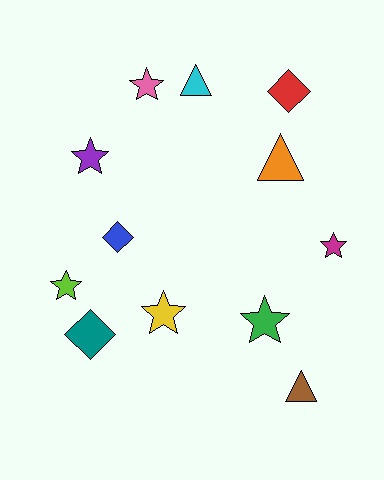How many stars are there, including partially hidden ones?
There are 6 stars.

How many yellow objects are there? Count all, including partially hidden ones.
There is 1 yellow object.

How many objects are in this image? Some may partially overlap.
There are 12 objects.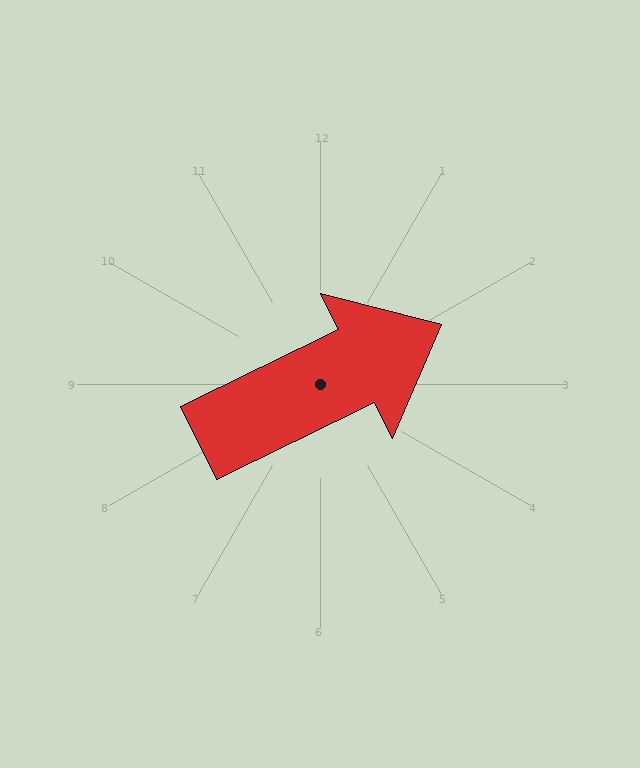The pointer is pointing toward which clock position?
Roughly 2 o'clock.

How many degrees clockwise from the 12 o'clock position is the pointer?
Approximately 64 degrees.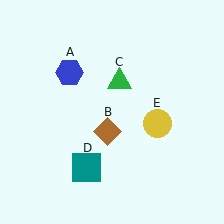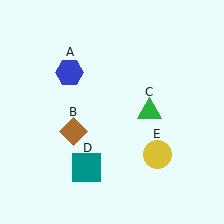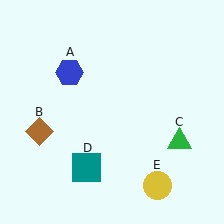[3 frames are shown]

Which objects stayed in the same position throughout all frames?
Blue hexagon (object A) and teal square (object D) remained stationary.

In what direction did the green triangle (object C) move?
The green triangle (object C) moved down and to the right.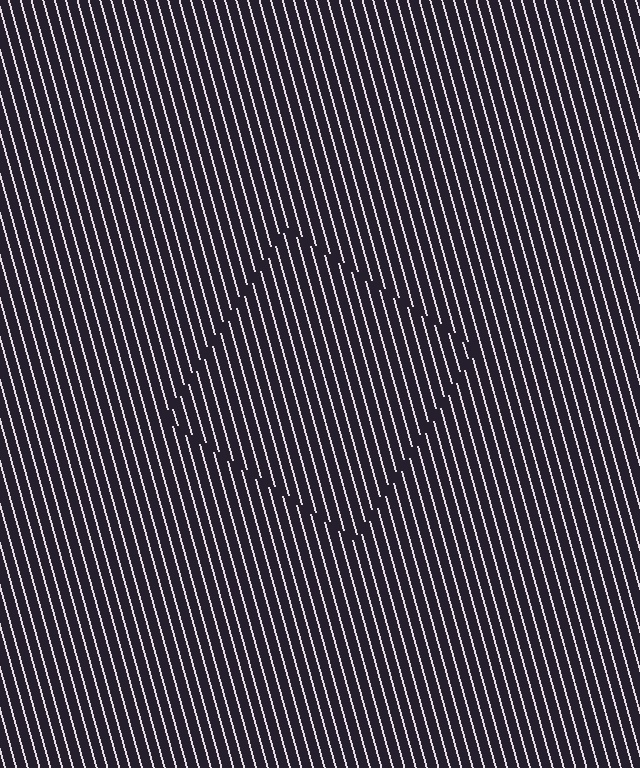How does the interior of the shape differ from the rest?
The interior of the shape contains the same grating, shifted by half a period — the contour is defined by the phase discontinuity where line-ends from the inner and outer gratings abut.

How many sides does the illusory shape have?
4 sides — the line-ends trace a square.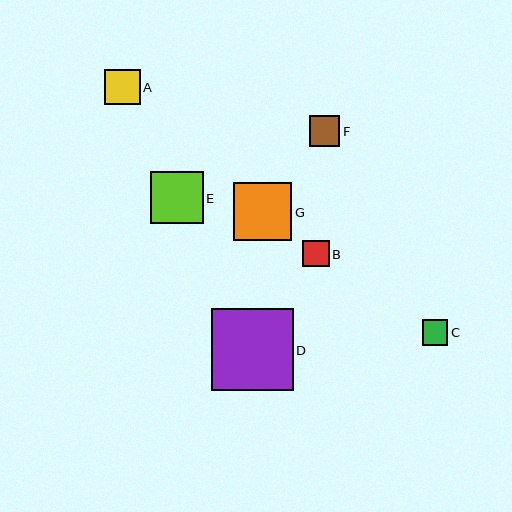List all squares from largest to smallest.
From largest to smallest: D, G, E, A, F, B, C.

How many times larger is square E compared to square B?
Square E is approximately 2.0 times the size of square B.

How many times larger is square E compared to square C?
Square E is approximately 2.0 times the size of square C.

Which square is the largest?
Square D is the largest with a size of approximately 82 pixels.